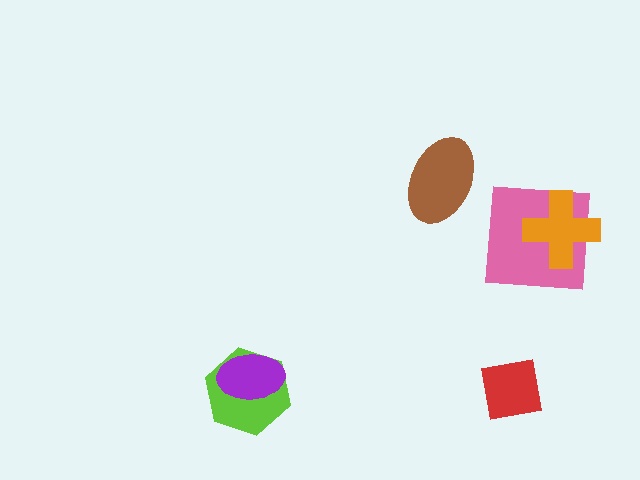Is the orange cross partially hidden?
No, no other shape covers it.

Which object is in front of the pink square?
The orange cross is in front of the pink square.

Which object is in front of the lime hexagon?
The purple ellipse is in front of the lime hexagon.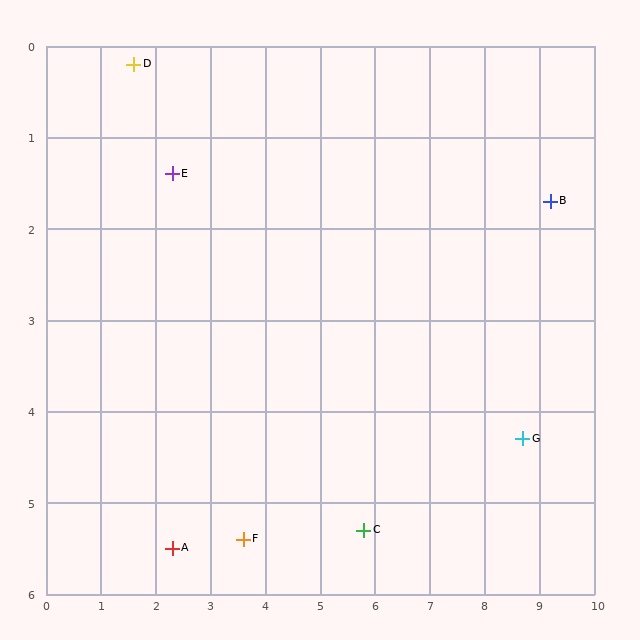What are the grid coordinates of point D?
Point D is at approximately (1.6, 0.2).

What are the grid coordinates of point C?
Point C is at approximately (5.8, 5.3).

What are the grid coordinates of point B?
Point B is at approximately (9.2, 1.7).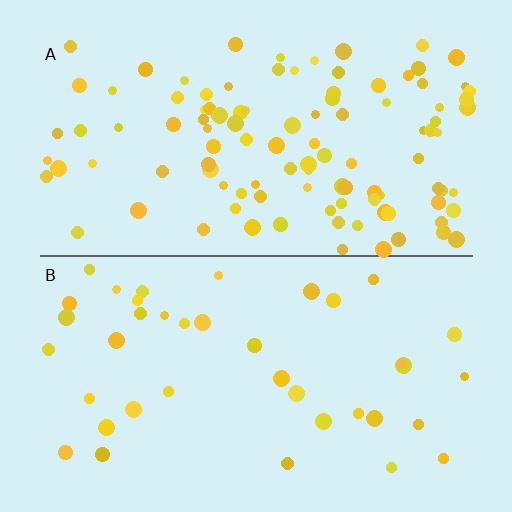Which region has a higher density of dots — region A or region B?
A (the top).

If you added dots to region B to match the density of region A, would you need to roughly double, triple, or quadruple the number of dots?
Approximately triple.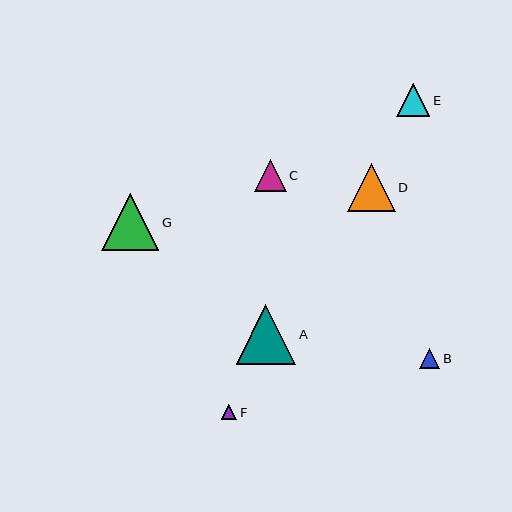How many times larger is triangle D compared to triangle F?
Triangle D is approximately 3.1 times the size of triangle F.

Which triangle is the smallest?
Triangle F is the smallest with a size of approximately 16 pixels.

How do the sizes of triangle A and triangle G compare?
Triangle A and triangle G are approximately the same size.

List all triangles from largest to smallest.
From largest to smallest: A, G, D, E, C, B, F.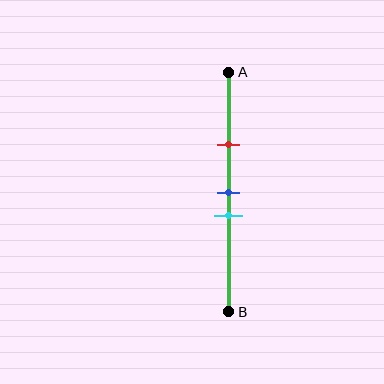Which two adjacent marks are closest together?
The blue and cyan marks are the closest adjacent pair.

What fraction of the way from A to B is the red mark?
The red mark is approximately 30% (0.3) of the way from A to B.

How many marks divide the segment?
There are 3 marks dividing the segment.